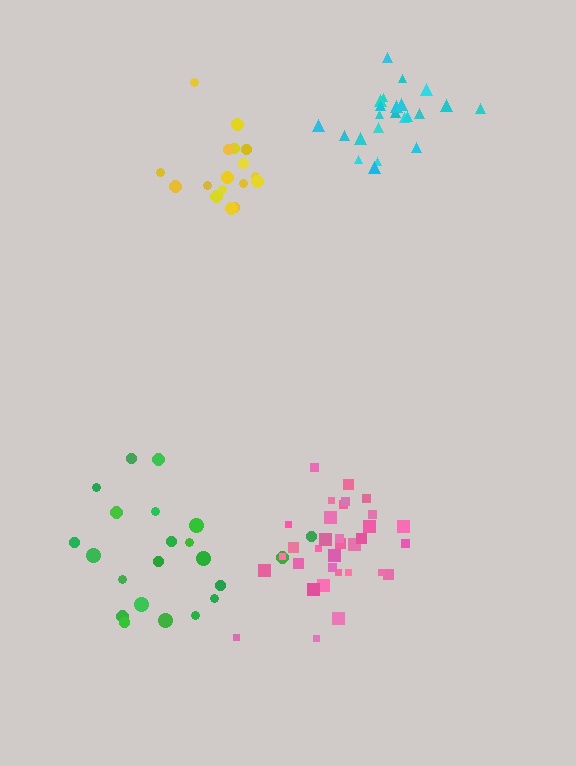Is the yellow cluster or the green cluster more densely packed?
Yellow.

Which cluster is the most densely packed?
Cyan.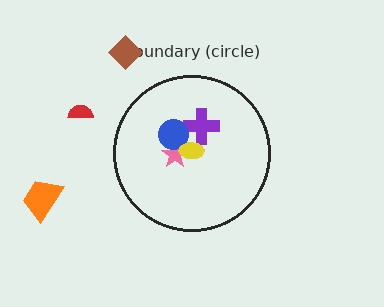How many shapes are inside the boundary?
4 inside, 3 outside.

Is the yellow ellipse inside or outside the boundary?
Inside.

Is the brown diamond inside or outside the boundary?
Outside.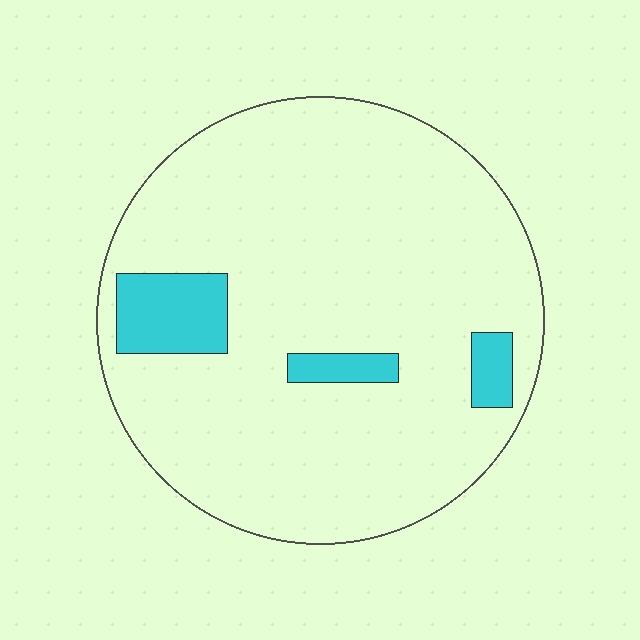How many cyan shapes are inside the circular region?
3.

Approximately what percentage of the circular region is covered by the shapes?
Approximately 10%.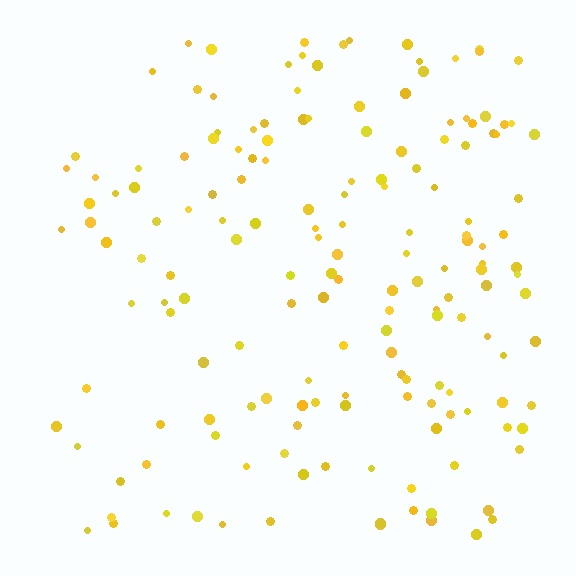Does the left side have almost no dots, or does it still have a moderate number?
Still a moderate number, just noticeably fewer than the right.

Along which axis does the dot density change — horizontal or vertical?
Horizontal.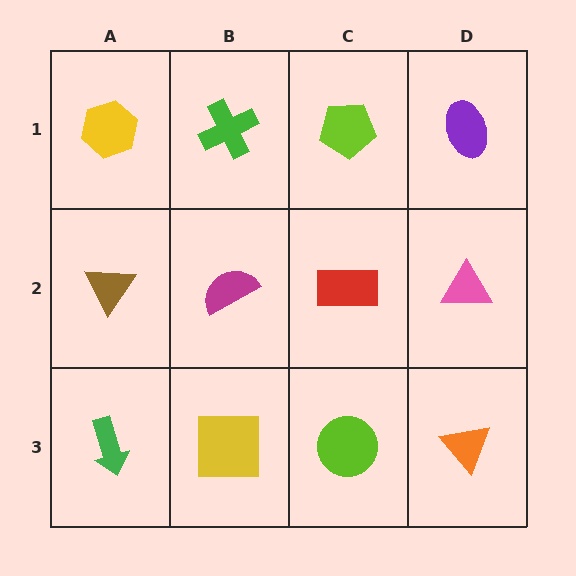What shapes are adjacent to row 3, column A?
A brown triangle (row 2, column A), a yellow square (row 3, column B).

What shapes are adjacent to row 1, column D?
A pink triangle (row 2, column D), a lime pentagon (row 1, column C).